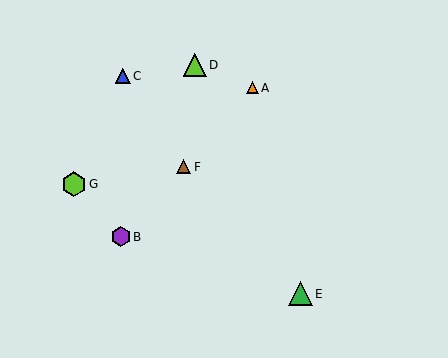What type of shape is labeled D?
Shape D is a lime triangle.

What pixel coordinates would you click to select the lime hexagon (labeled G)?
Click at (74, 184) to select the lime hexagon G.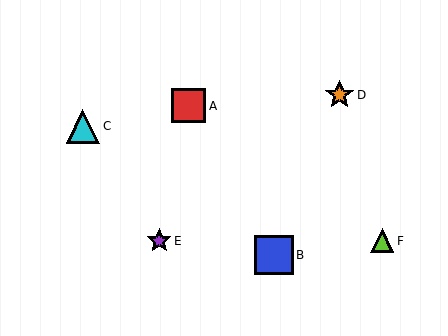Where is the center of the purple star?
The center of the purple star is at (159, 241).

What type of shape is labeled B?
Shape B is a blue square.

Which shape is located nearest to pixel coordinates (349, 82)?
The orange star (labeled D) at (339, 95) is nearest to that location.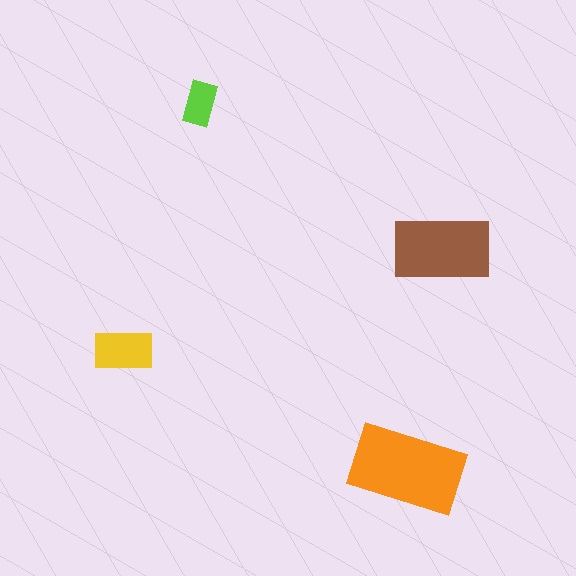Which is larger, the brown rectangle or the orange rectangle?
The orange one.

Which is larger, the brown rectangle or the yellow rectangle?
The brown one.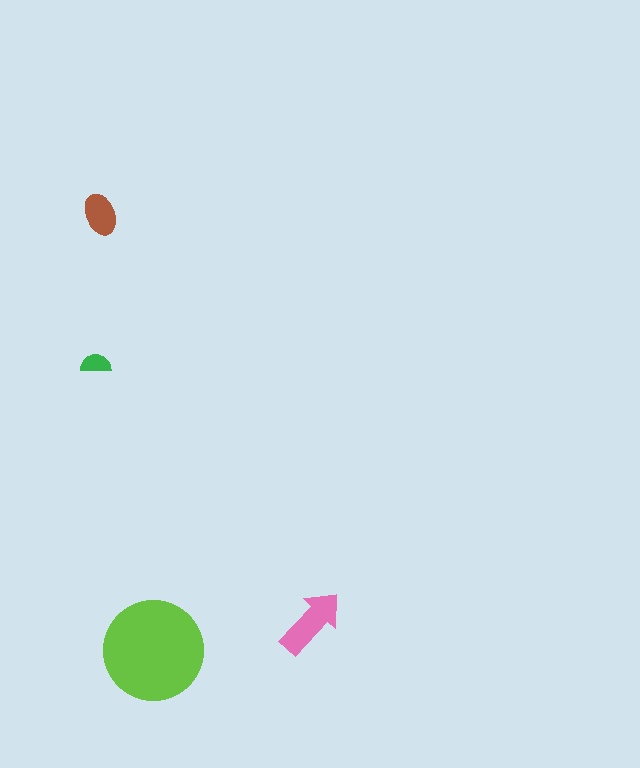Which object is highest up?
The brown ellipse is topmost.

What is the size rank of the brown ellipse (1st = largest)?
3rd.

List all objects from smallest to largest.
The green semicircle, the brown ellipse, the pink arrow, the lime circle.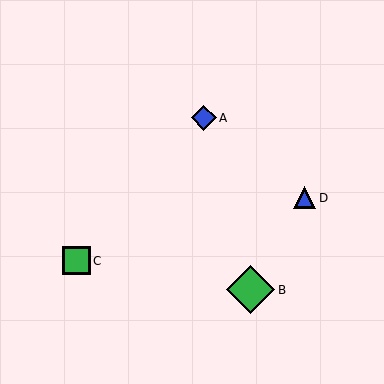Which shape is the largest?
The green diamond (labeled B) is the largest.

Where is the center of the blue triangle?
The center of the blue triangle is at (305, 198).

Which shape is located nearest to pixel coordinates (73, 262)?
The green square (labeled C) at (76, 261) is nearest to that location.